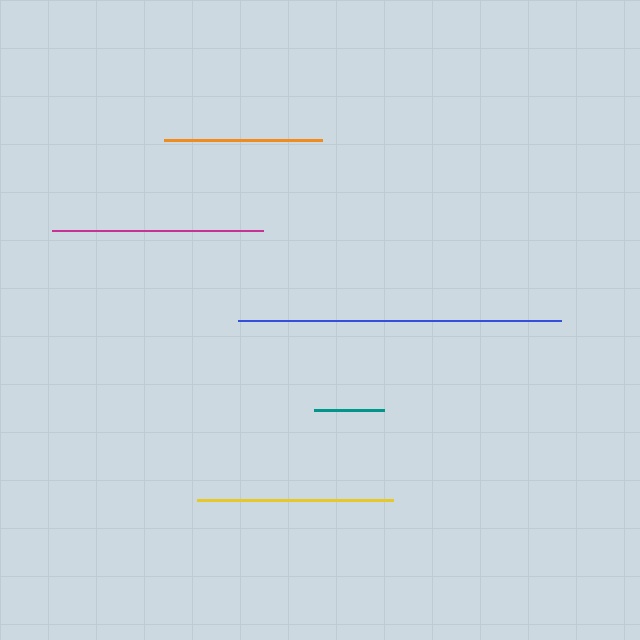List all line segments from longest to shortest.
From longest to shortest: blue, magenta, yellow, orange, teal.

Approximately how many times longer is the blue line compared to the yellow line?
The blue line is approximately 1.6 times the length of the yellow line.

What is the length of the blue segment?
The blue segment is approximately 323 pixels long.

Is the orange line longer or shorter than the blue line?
The blue line is longer than the orange line.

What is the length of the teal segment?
The teal segment is approximately 70 pixels long.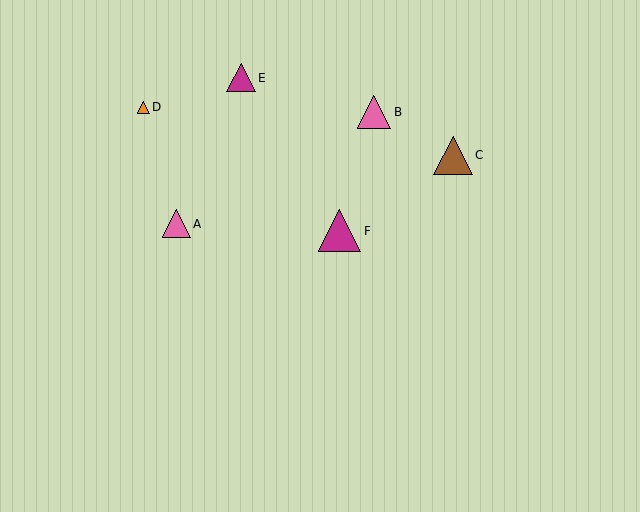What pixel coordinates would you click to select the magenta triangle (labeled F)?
Click at (340, 231) to select the magenta triangle F.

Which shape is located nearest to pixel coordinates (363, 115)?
The pink triangle (labeled B) at (374, 112) is nearest to that location.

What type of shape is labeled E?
Shape E is a magenta triangle.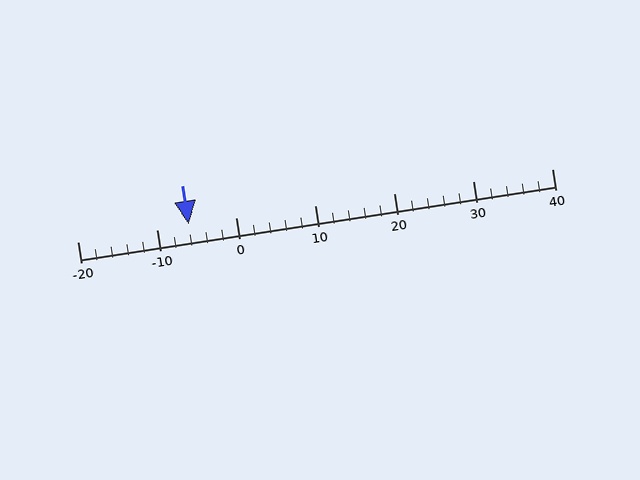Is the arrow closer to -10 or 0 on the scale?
The arrow is closer to -10.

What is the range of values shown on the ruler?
The ruler shows values from -20 to 40.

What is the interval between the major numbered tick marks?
The major tick marks are spaced 10 units apart.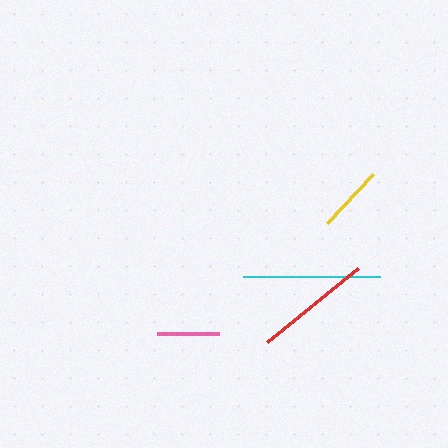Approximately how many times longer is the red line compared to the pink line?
The red line is approximately 1.9 times the length of the pink line.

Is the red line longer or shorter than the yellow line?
The red line is longer than the yellow line.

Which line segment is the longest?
The cyan line is the longest at approximately 137 pixels.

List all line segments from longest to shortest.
From longest to shortest: cyan, red, yellow, pink.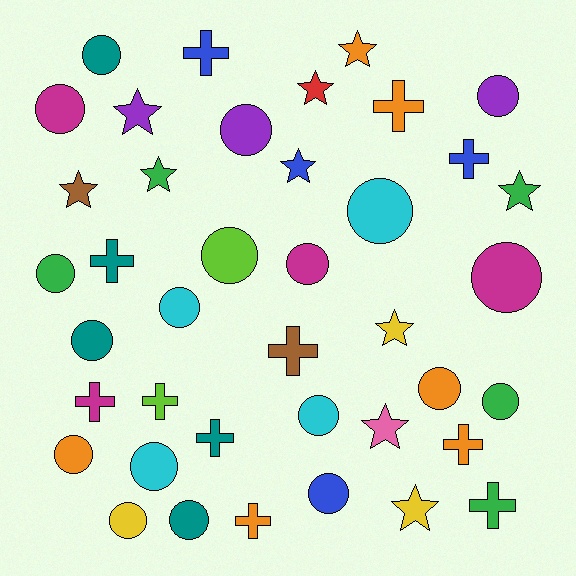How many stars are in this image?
There are 10 stars.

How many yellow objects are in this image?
There are 3 yellow objects.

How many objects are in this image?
There are 40 objects.